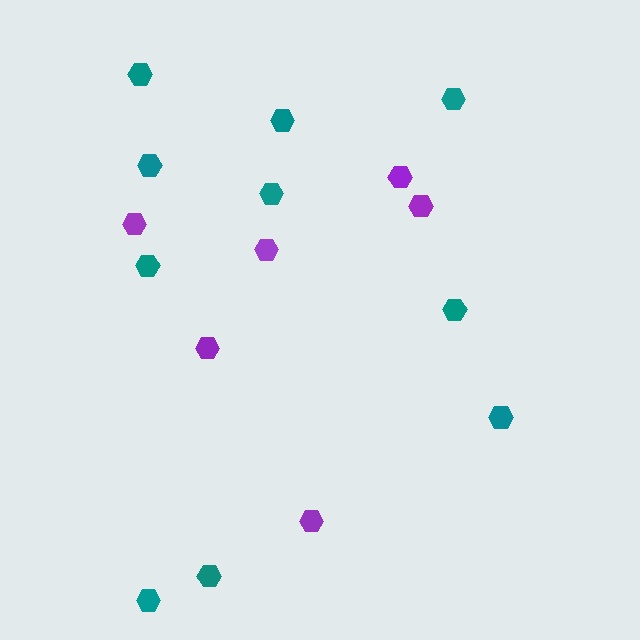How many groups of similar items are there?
There are 2 groups: one group of teal hexagons (10) and one group of purple hexagons (6).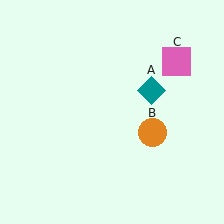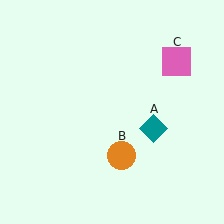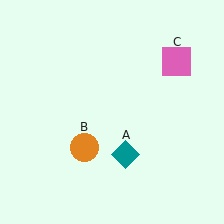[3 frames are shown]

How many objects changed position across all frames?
2 objects changed position: teal diamond (object A), orange circle (object B).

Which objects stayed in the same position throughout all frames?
Pink square (object C) remained stationary.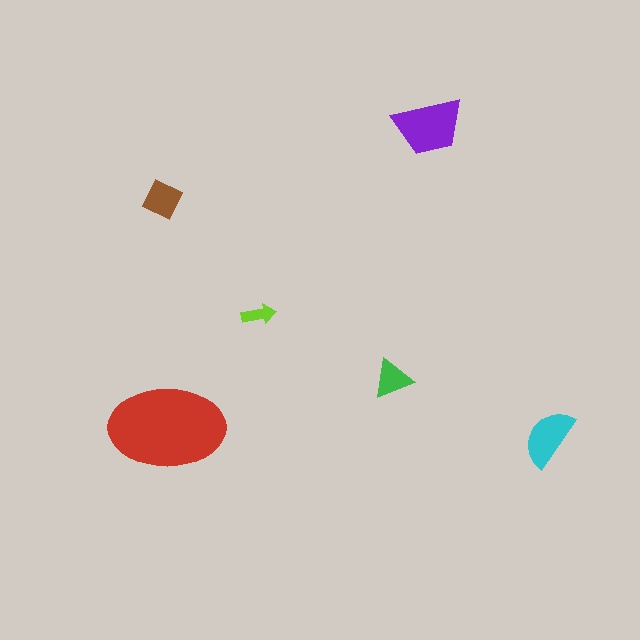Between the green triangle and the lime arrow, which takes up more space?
The green triangle.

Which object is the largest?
The red ellipse.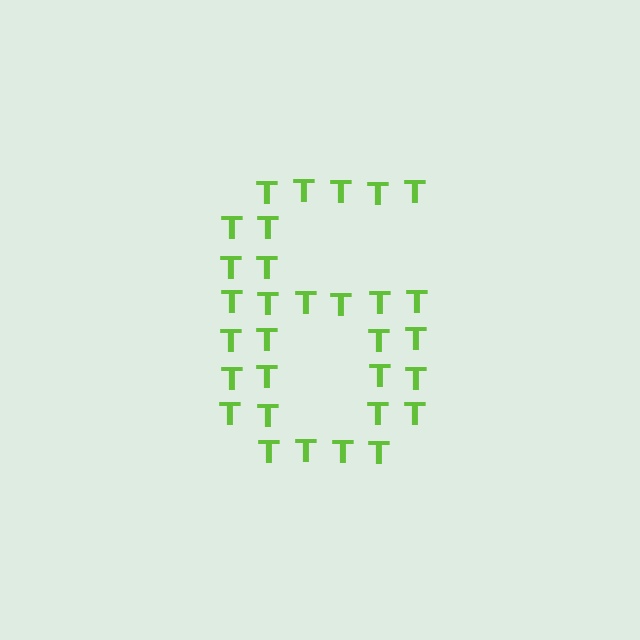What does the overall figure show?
The overall figure shows the digit 6.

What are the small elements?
The small elements are letter T's.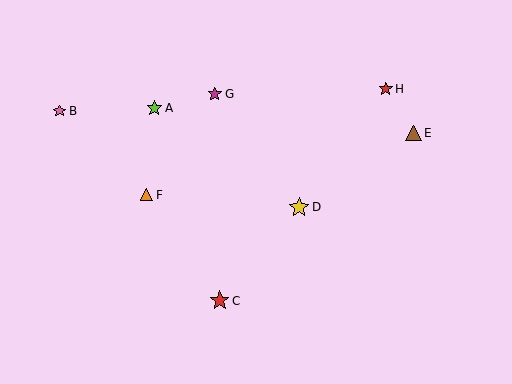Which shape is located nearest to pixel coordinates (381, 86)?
The red star (labeled H) at (386, 89) is nearest to that location.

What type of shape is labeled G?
Shape G is a magenta star.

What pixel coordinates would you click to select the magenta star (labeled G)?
Click at (215, 94) to select the magenta star G.